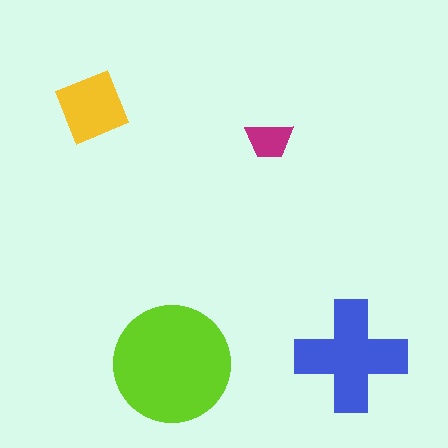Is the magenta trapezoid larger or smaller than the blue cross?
Smaller.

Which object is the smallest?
The magenta trapezoid.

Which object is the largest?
The lime circle.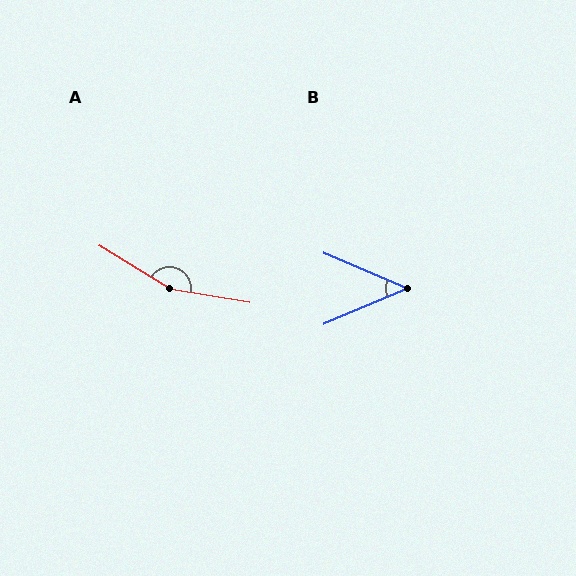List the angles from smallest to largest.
B (45°), A (158°).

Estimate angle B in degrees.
Approximately 45 degrees.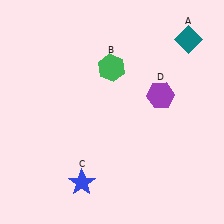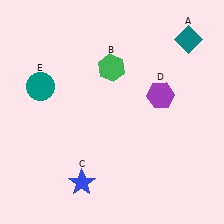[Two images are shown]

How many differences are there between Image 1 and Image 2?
There is 1 difference between the two images.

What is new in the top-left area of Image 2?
A teal circle (E) was added in the top-left area of Image 2.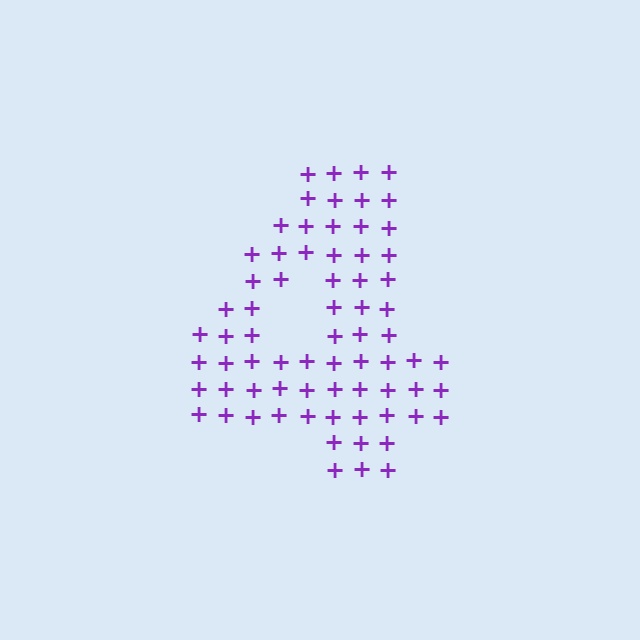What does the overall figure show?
The overall figure shows the digit 4.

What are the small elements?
The small elements are plus signs.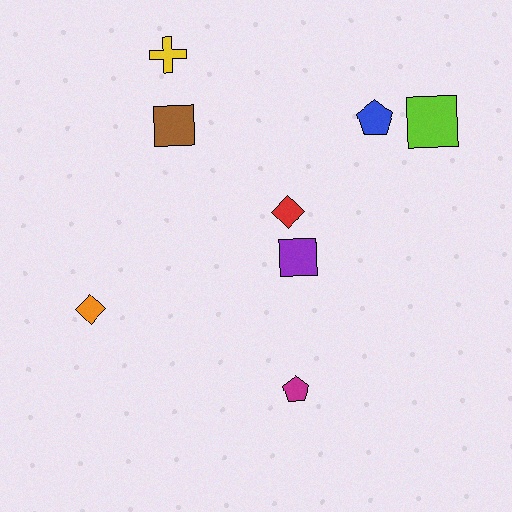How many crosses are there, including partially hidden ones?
There is 1 cross.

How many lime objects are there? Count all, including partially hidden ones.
There is 1 lime object.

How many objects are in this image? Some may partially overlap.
There are 8 objects.